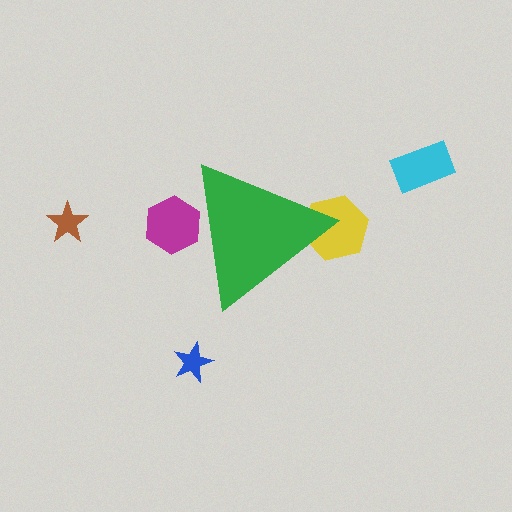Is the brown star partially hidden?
No, the brown star is fully visible.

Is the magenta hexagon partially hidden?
Yes, the magenta hexagon is partially hidden behind the green triangle.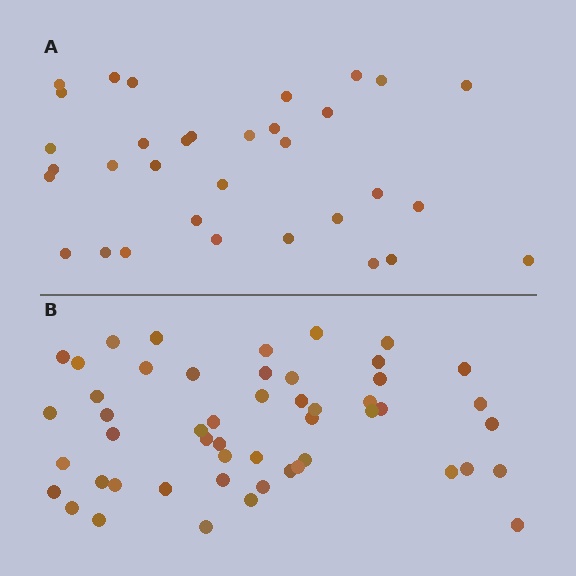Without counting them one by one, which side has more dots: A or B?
Region B (the bottom region) has more dots.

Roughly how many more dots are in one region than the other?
Region B has approximately 20 more dots than region A.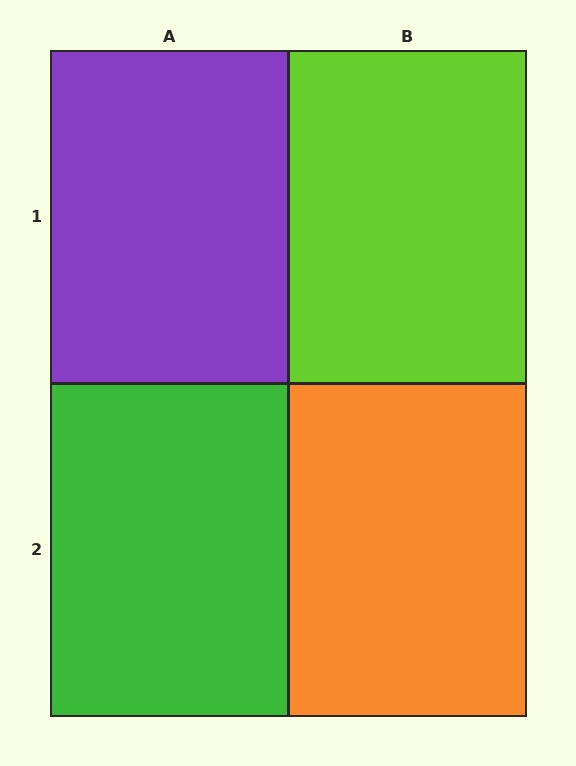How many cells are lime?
1 cell is lime.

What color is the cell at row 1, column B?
Lime.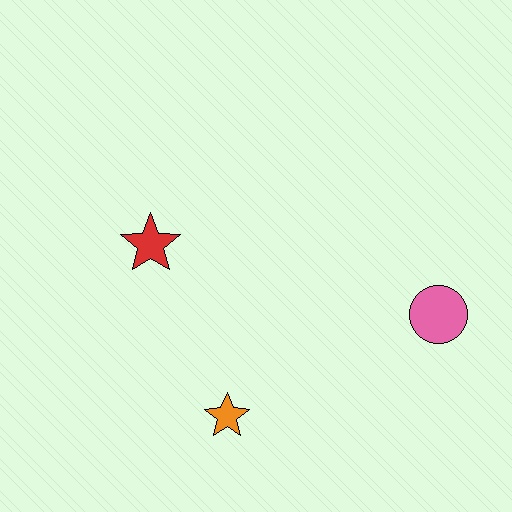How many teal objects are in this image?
There are no teal objects.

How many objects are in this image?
There are 3 objects.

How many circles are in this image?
There is 1 circle.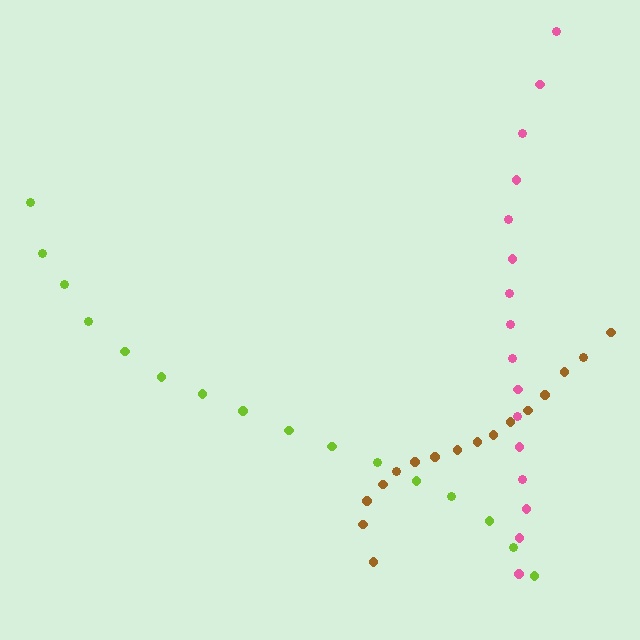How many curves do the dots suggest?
There are 3 distinct paths.